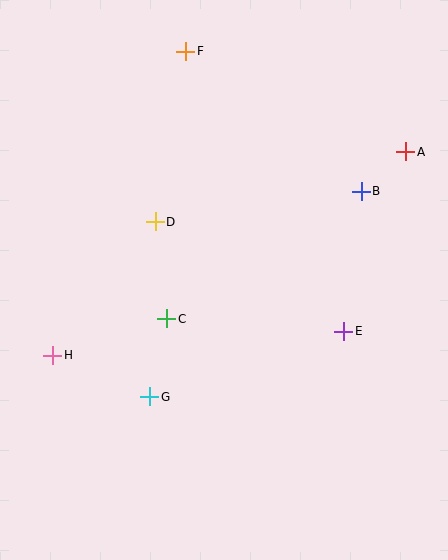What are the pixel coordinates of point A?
Point A is at (406, 152).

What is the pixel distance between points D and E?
The distance between D and E is 218 pixels.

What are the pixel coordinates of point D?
Point D is at (155, 222).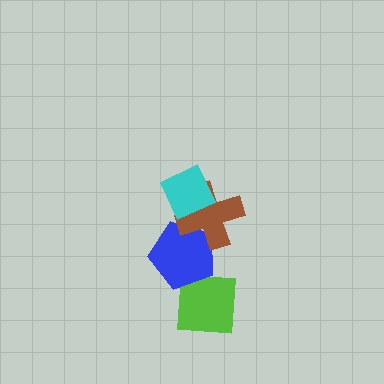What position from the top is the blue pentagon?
The blue pentagon is 3rd from the top.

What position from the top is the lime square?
The lime square is 4th from the top.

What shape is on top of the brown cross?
The cyan diamond is on top of the brown cross.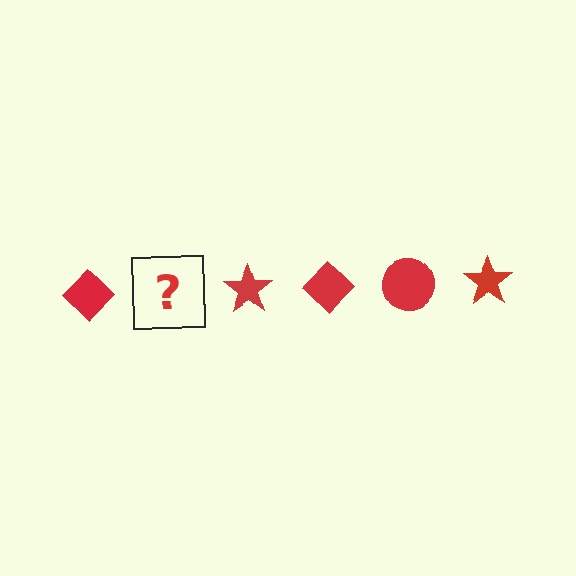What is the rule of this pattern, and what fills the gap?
The rule is that the pattern cycles through diamond, circle, star shapes in red. The gap should be filled with a red circle.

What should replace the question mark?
The question mark should be replaced with a red circle.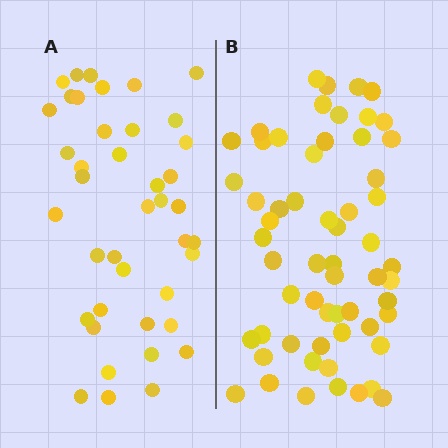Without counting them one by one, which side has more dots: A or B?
Region B (the right region) has more dots.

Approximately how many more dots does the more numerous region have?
Region B has approximately 20 more dots than region A.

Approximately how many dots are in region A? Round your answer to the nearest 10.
About 40 dots. (The exact count is 41, which rounds to 40.)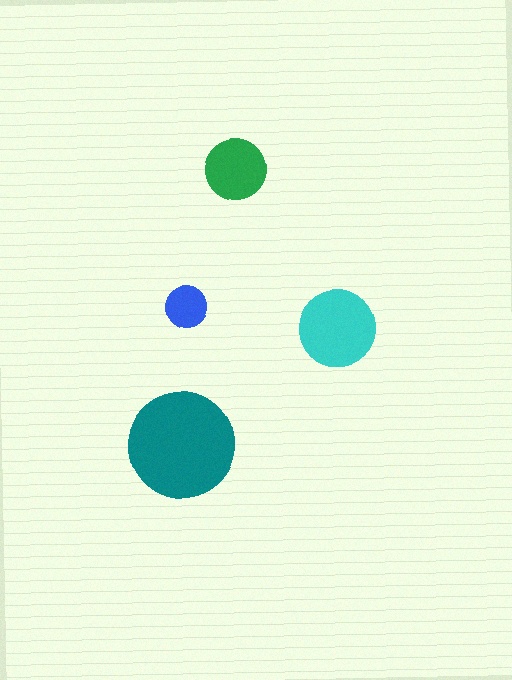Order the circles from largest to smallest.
the teal one, the cyan one, the green one, the blue one.